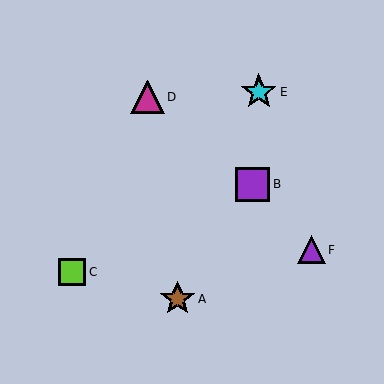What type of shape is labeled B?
Shape B is a purple square.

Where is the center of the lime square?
The center of the lime square is at (72, 272).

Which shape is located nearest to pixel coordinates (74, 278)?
The lime square (labeled C) at (72, 272) is nearest to that location.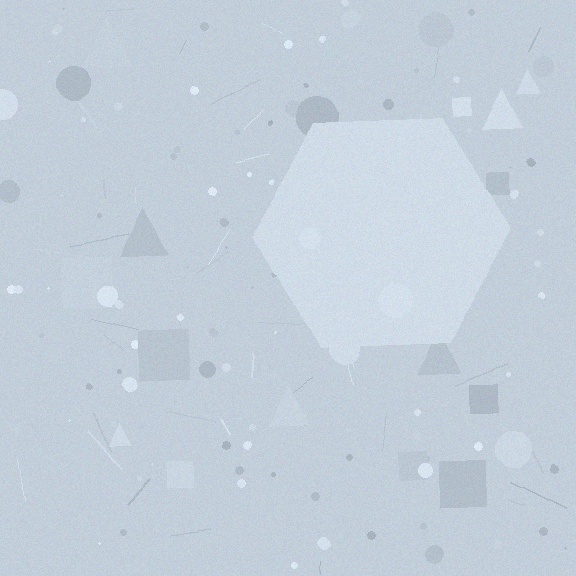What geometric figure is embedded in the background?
A hexagon is embedded in the background.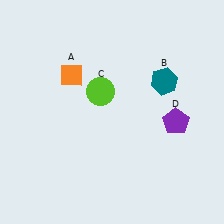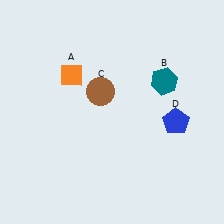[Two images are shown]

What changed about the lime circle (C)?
In Image 1, C is lime. In Image 2, it changed to brown.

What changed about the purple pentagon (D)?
In Image 1, D is purple. In Image 2, it changed to blue.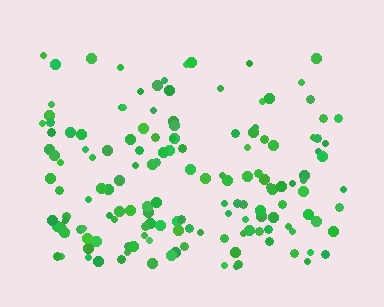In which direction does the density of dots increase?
From top to bottom, with the bottom side densest.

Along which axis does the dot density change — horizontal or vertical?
Vertical.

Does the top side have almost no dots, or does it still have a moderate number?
Still a moderate number, just noticeably fewer than the bottom.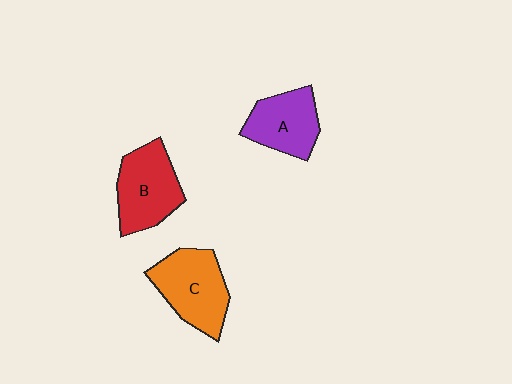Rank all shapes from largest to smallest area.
From largest to smallest: C (orange), B (red), A (purple).